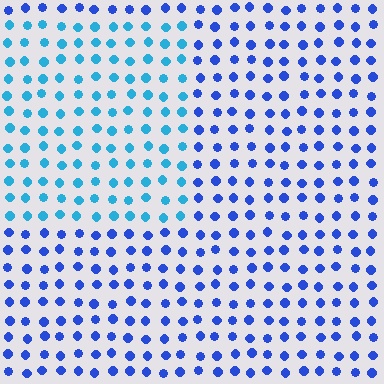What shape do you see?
I see a rectangle.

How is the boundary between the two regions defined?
The boundary is defined purely by a slight shift in hue (about 34 degrees). Spacing, size, and orientation are identical on both sides.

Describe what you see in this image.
The image is filled with small blue elements in a uniform arrangement. A rectangle-shaped region is visible where the elements are tinted to a slightly different hue, forming a subtle color boundary.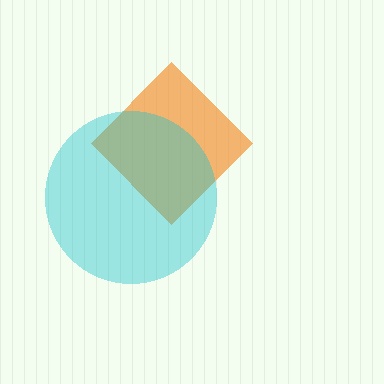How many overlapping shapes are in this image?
There are 2 overlapping shapes in the image.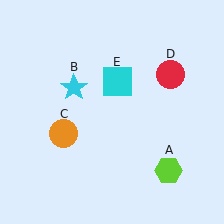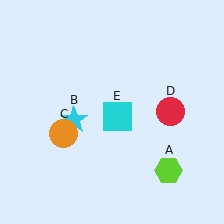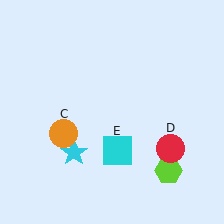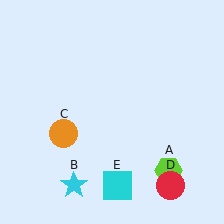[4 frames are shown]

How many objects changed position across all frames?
3 objects changed position: cyan star (object B), red circle (object D), cyan square (object E).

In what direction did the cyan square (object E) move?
The cyan square (object E) moved down.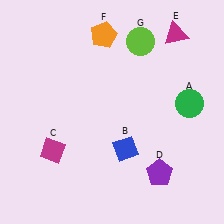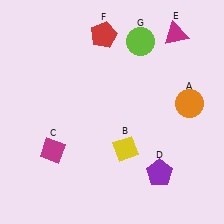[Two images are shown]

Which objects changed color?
A changed from green to orange. B changed from blue to yellow. F changed from orange to red.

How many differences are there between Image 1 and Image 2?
There are 3 differences between the two images.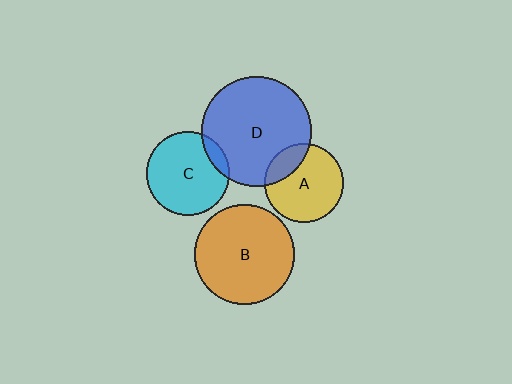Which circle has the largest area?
Circle D (blue).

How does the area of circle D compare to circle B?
Approximately 1.2 times.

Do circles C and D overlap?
Yes.